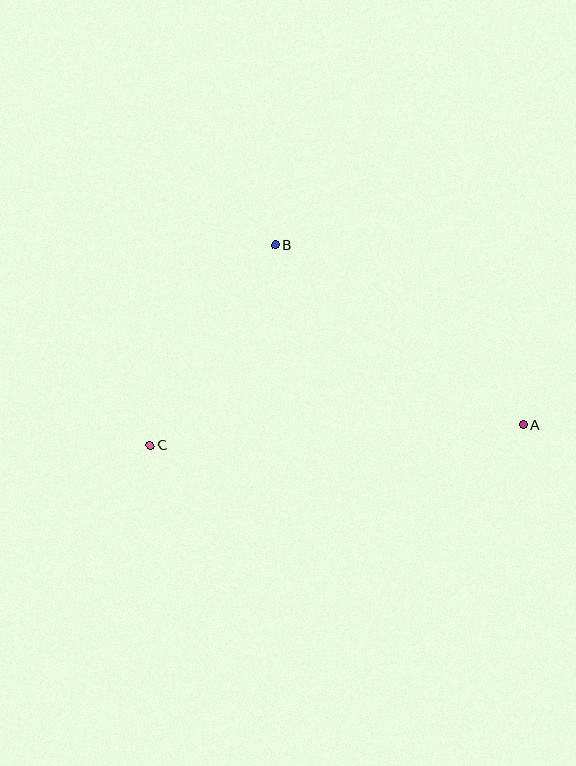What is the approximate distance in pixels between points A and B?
The distance between A and B is approximately 306 pixels.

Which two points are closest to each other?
Points B and C are closest to each other.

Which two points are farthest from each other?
Points A and C are farthest from each other.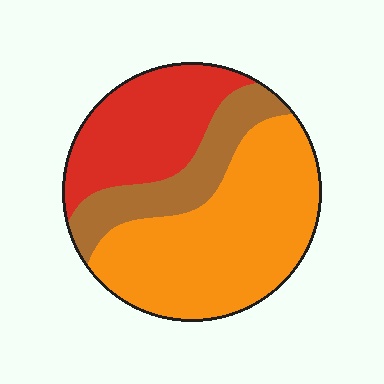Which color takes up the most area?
Orange, at roughly 50%.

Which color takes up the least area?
Brown, at roughly 20%.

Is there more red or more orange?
Orange.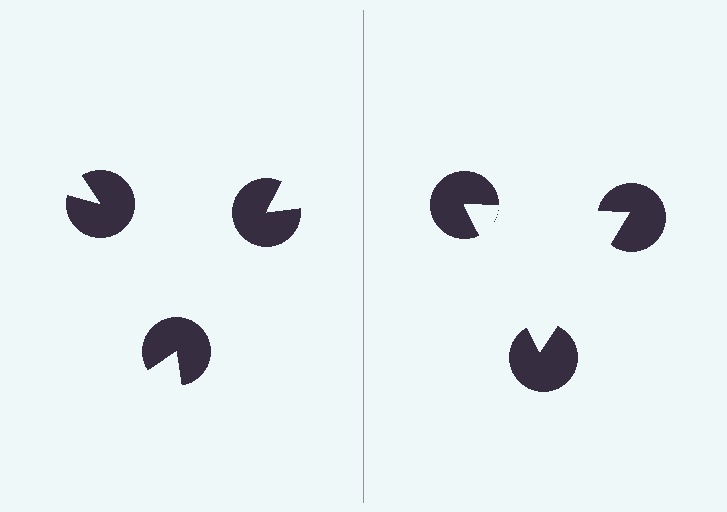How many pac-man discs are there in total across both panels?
6 — 3 on each side.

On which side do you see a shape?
An illusory triangle appears on the right side. On the left side the wedge cuts are rotated, so no coherent shape forms.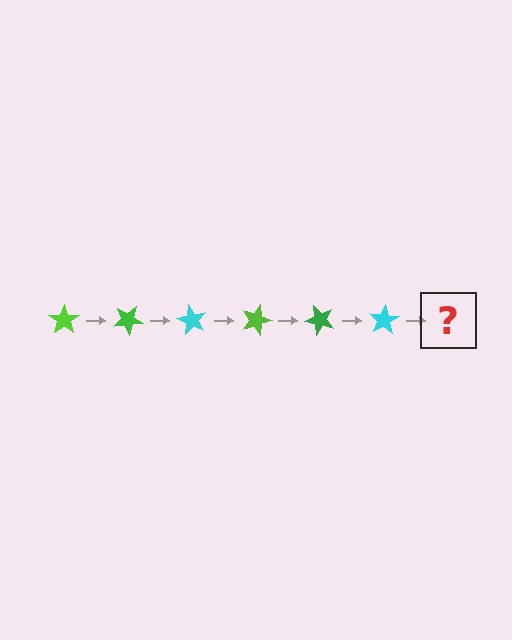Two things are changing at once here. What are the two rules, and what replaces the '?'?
The two rules are that it rotates 30 degrees each step and the color cycles through lime, green, and cyan. The '?' should be a lime star, rotated 180 degrees from the start.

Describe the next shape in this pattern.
It should be a lime star, rotated 180 degrees from the start.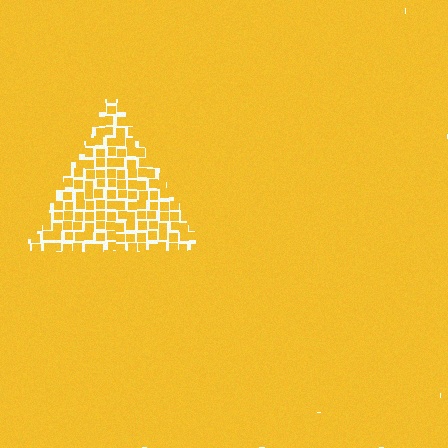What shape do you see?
I see a triangle.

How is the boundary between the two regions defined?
The boundary is defined by a change in element density (approximately 2.3x ratio). All elements are the same color, size, and shape.